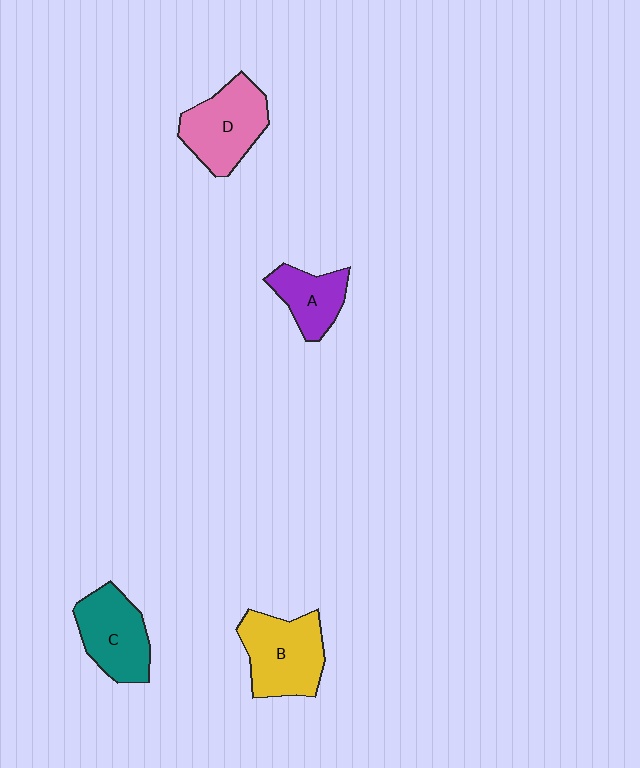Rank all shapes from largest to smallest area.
From largest to smallest: B (yellow), D (pink), C (teal), A (purple).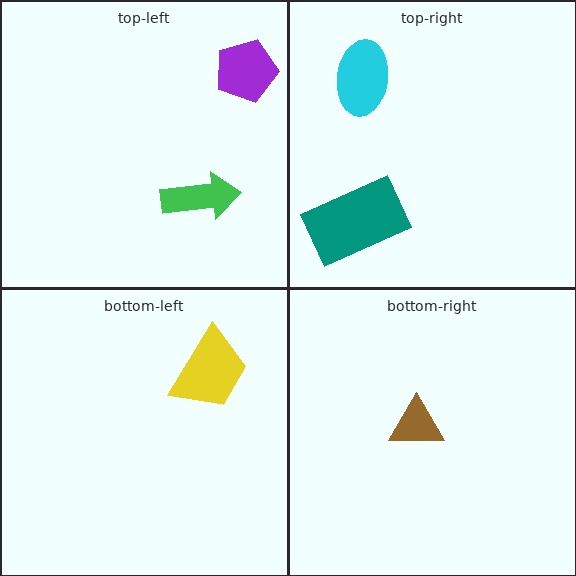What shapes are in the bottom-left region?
The yellow trapezoid.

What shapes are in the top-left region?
The green arrow, the purple pentagon.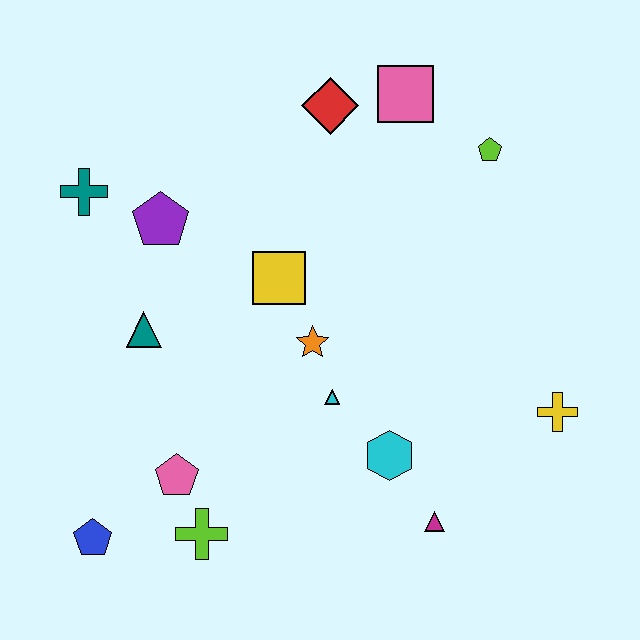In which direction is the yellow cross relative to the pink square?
The yellow cross is below the pink square.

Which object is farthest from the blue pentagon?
The lime pentagon is farthest from the blue pentagon.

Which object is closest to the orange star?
The cyan triangle is closest to the orange star.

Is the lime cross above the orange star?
No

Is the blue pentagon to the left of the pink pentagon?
Yes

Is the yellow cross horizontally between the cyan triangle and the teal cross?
No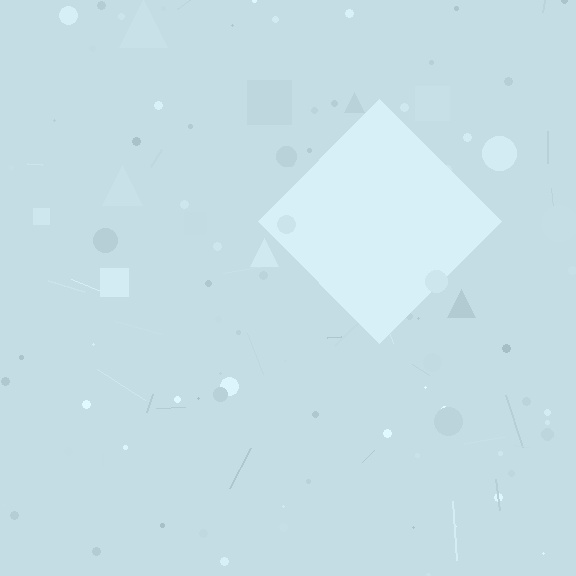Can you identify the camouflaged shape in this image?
The camouflaged shape is a diamond.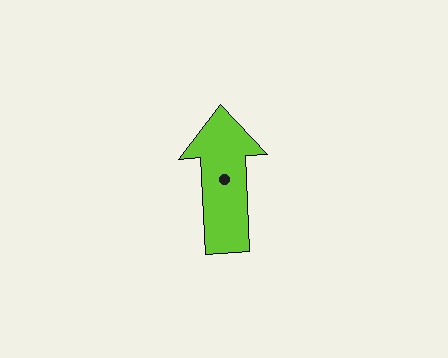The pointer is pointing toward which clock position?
Roughly 12 o'clock.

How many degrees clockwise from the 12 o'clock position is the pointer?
Approximately 357 degrees.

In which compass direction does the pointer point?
North.